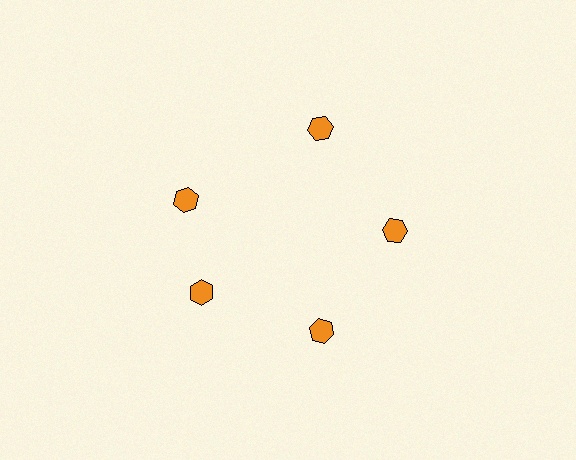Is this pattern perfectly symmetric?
No. The 5 orange hexagons are arranged in a ring, but one element near the 10 o'clock position is rotated out of alignment along the ring, breaking the 5-fold rotational symmetry.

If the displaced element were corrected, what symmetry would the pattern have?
It would have 5-fold rotational symmetry — the pattern would map onto itself every 72 degrees.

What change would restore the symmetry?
The symmetry would be restored by rotating it back into even spacing with its neighbors so that all 5 hexagons sit at equal angles and equal distance from the center.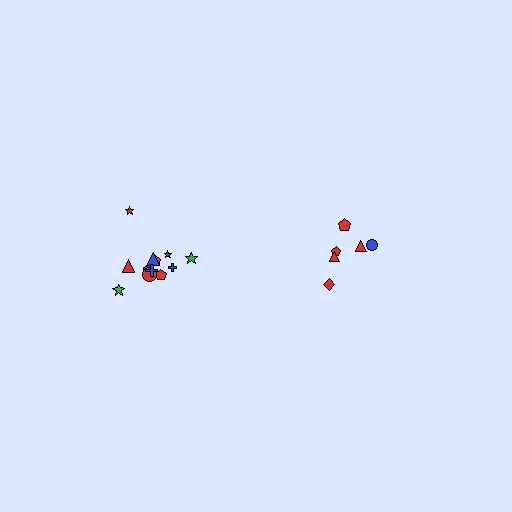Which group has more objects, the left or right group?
The left group.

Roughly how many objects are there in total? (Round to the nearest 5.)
Roughly 20 objects in total.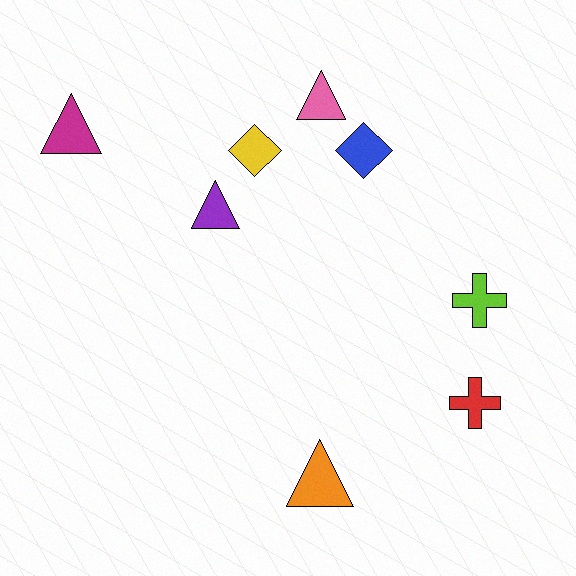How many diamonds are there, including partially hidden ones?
There are 2 diamonds.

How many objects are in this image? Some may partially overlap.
There are 8 objects.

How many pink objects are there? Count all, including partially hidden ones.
There is 1 pink object.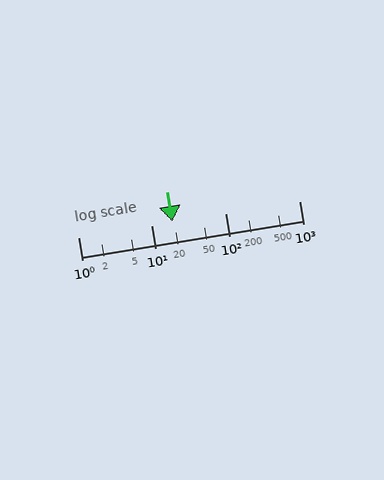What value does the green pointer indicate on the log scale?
The pointer indicates approximately 19.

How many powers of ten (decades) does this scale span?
The scale spans 3 decades, from 1 to 1000.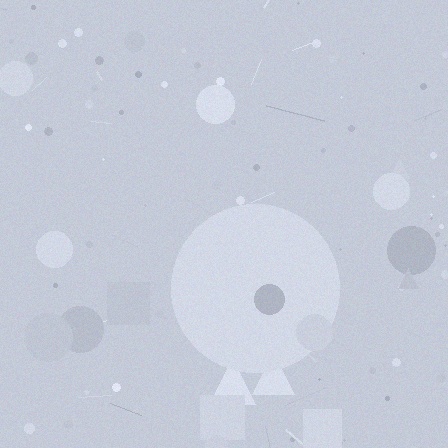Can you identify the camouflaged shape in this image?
The camouflaged shape is a circle.